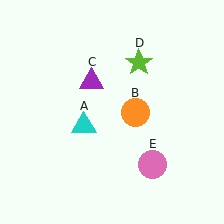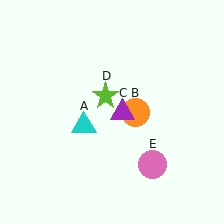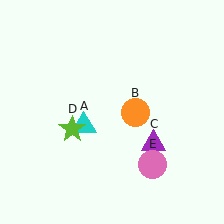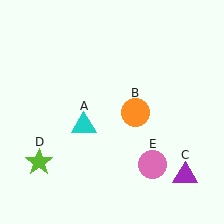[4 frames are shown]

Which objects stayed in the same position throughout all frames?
Cyan triangle (object A) and orange circle (object B) and pink circle (object E) remained stationary.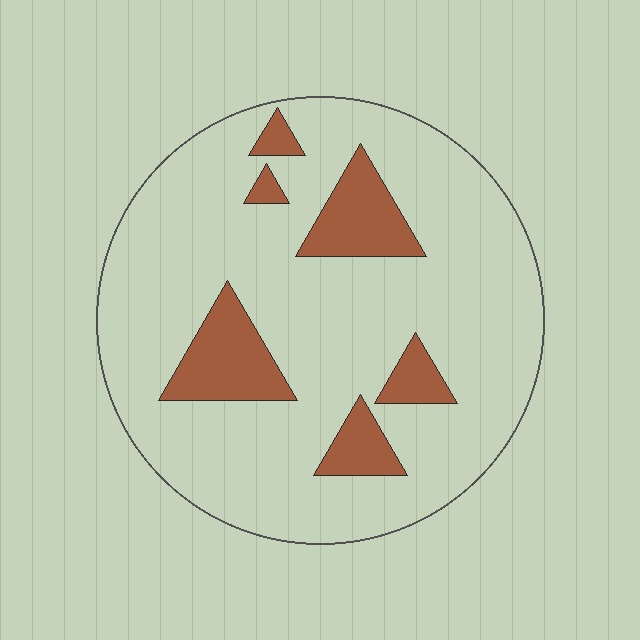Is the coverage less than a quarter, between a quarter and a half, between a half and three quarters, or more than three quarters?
Less than a quarter.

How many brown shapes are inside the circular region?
6.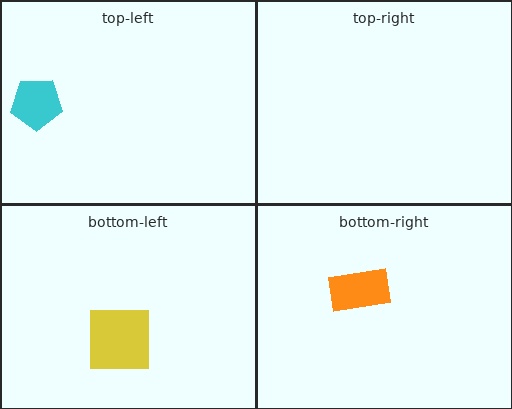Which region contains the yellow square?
The bottom-left region.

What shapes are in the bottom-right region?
The orange rectangle.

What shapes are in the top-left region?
The cyan pentagon.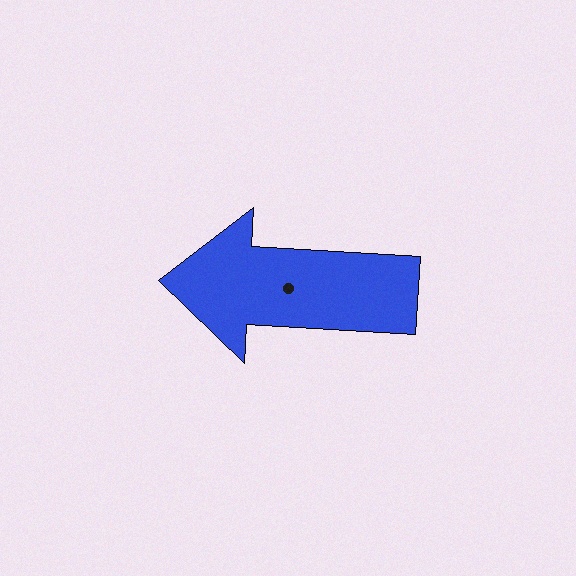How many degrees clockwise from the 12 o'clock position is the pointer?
Approximately 273 degrees.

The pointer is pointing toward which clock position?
Roughly 9 o'clock.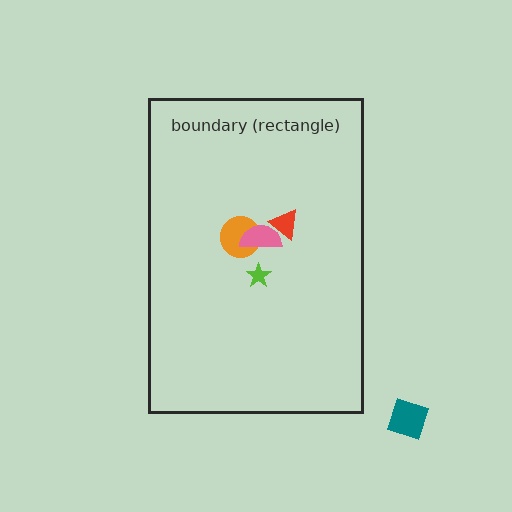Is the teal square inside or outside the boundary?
Outside.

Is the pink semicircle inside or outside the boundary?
Inside.